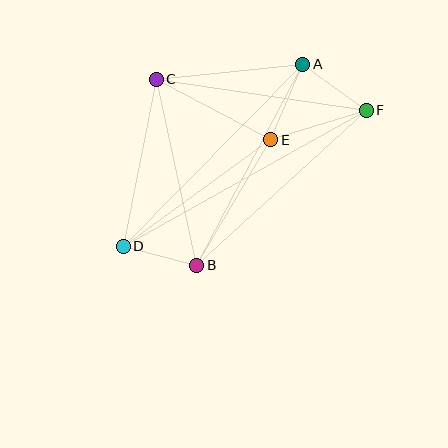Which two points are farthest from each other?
Points D and F are farthest from each other.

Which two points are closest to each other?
Points B and D are closest to each other.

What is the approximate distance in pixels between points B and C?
The distance between B and C is approximately 191 pixels.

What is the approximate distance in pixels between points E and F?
The distance between E and F is approximately 100 pixels.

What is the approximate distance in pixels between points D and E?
The distance between D and E is approximately 182 pixels.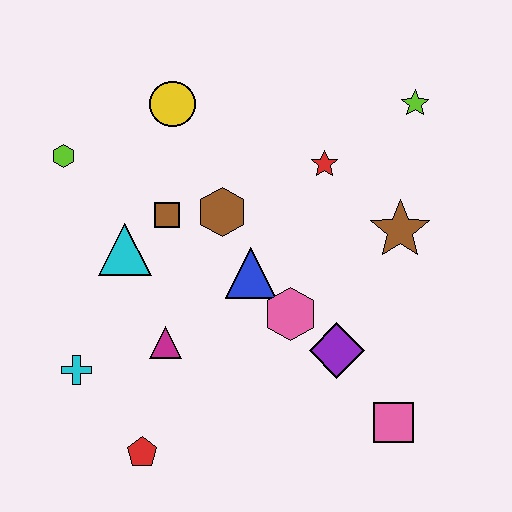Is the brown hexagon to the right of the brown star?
No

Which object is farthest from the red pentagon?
The lime star is farthest from the red pentagon.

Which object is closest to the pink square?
The purple diamond is closest to the pink square.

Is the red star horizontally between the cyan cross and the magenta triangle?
No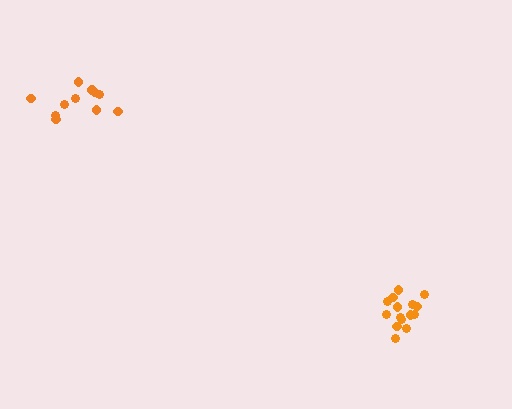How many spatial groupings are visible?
There are 2 spatial groupings.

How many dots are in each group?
Group 1: 15 dots, Group 2: 11 dots (26 total).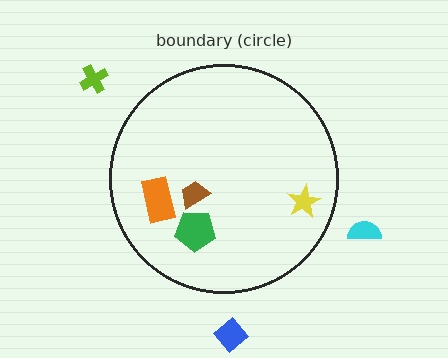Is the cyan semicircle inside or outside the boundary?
Outside.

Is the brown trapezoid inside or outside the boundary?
Inside.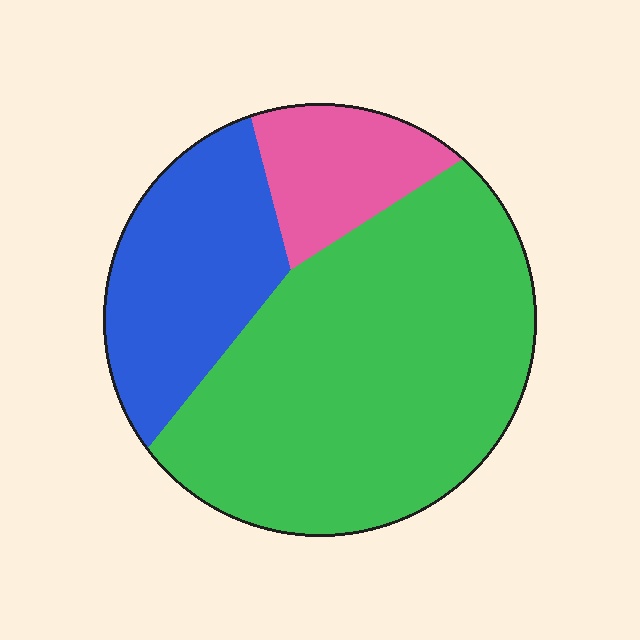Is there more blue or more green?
Green.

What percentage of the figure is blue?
Blue covers about 25% of the figure.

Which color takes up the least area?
Pink, at roughly 15%.